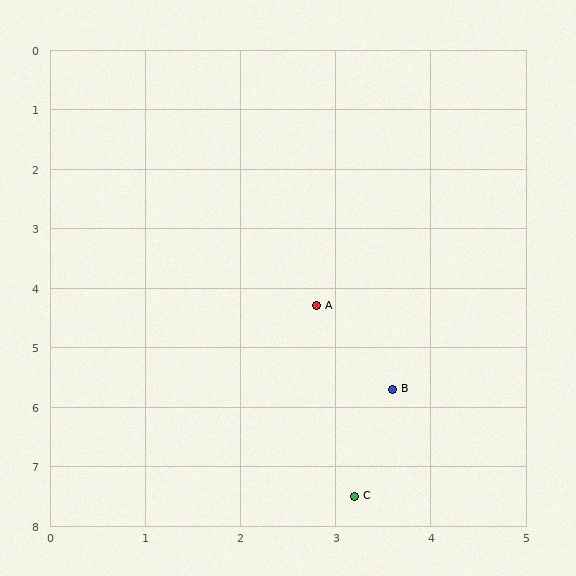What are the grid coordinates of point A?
Point A is at approximately (2.8, 4.3).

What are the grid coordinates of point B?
Point B is at approximately (3.6, 5.7).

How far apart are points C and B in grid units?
Points C and B are about 1.8 grid units apart.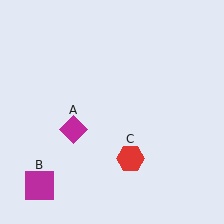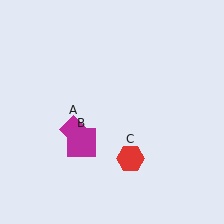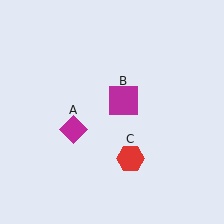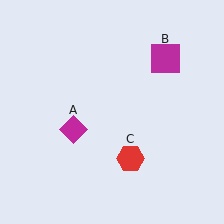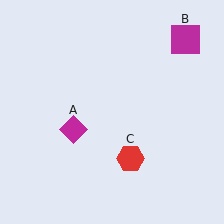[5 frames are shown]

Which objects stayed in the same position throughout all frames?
Magenta diamond (object A) and red hexagon (object C) remained stationary.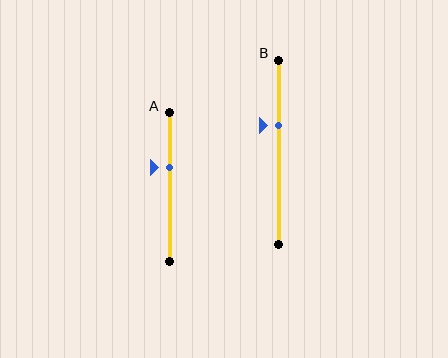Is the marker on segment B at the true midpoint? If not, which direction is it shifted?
No, the marker on segment B is shifted upward by about 14% of the segment length.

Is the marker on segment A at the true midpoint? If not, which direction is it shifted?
No, the marker on segment A is shifted upward by about 13% of the segment length.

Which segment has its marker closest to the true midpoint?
Segment A has its marker closest to the true midpoint.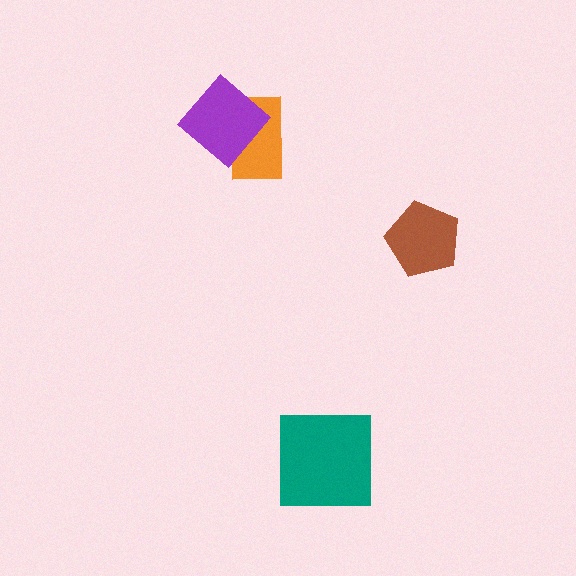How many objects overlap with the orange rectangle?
1 object overlaps with the orange rectangle.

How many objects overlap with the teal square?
0 objects overlap with the teal square.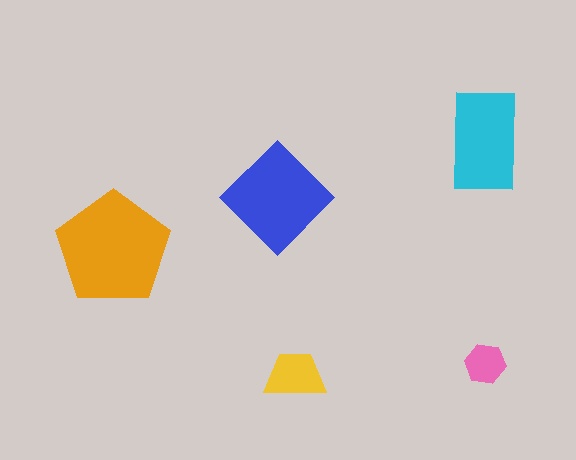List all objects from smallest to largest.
The pink hexagon, the yellow trapezoid, the cyan rectangle, the blue diamond, the orange pentagon.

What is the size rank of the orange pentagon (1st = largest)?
1st.